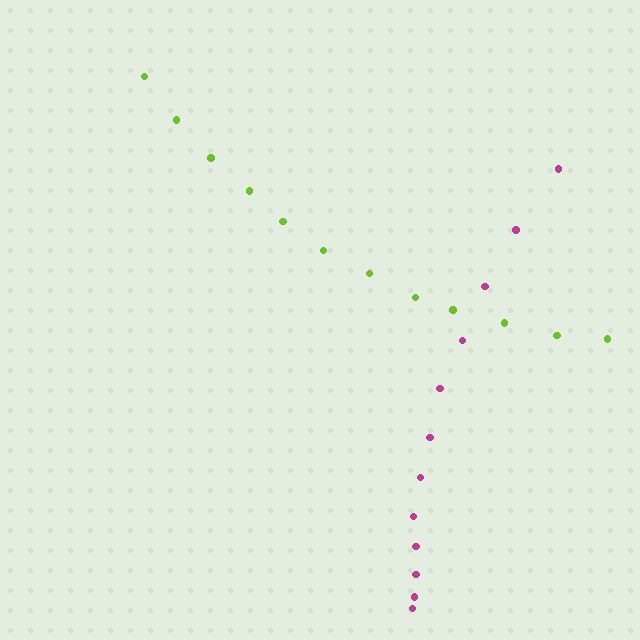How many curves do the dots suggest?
There are 2 distinct paths.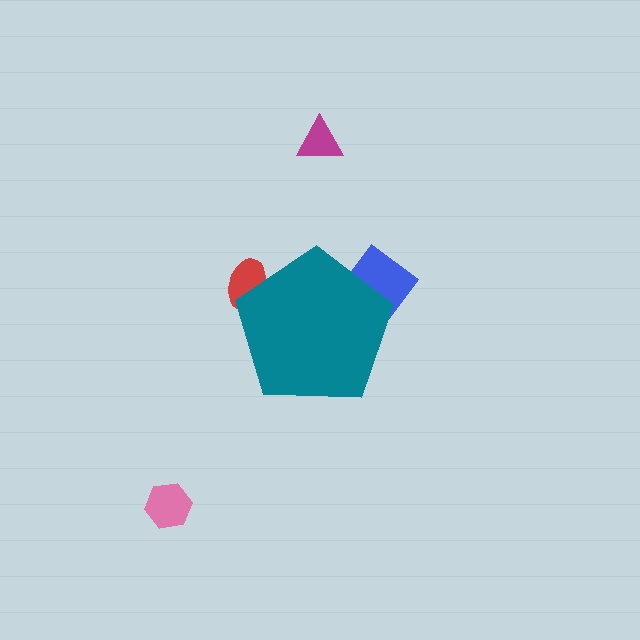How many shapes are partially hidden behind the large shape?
2 shapes are partially hidden.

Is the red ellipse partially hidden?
Yes, the red ellipse is partially hidden behind the teal pentagon.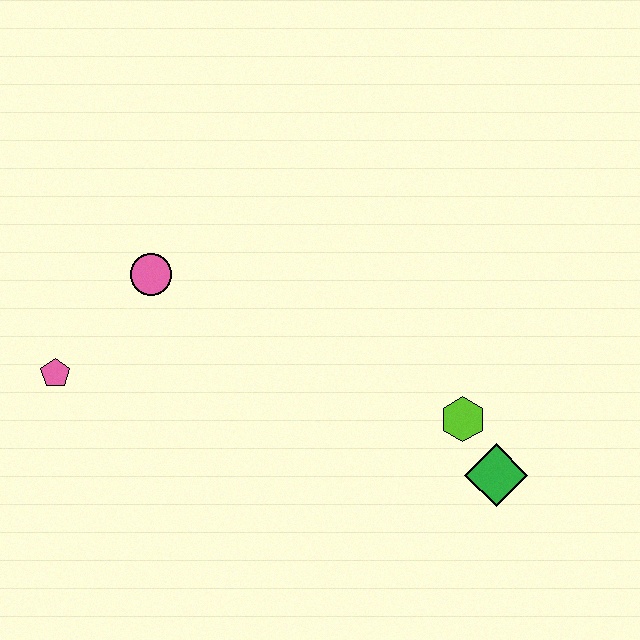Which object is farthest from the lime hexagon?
The pink pentagon is farthest from the lime hexagon.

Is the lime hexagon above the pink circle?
No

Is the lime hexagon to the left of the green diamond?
Yes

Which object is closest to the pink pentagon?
The pink circle is closest to the pink pentagon.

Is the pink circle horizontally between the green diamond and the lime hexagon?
No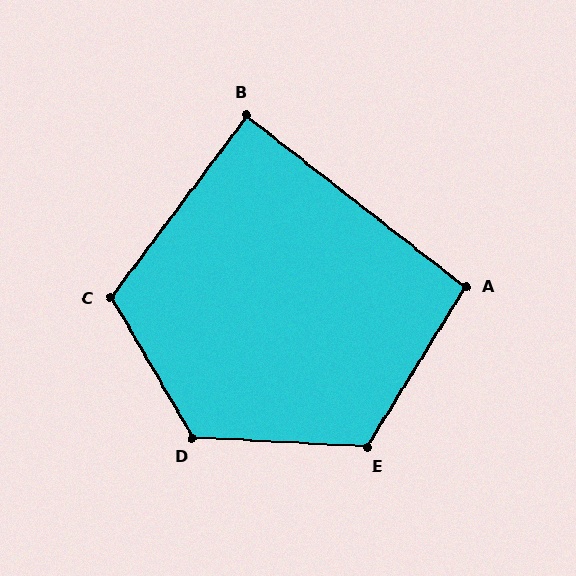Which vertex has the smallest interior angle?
B, at approximately 89 degrees.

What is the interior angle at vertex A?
Approximately 97 degrees (obtuse).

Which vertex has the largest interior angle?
D, at approximately 123 degrees.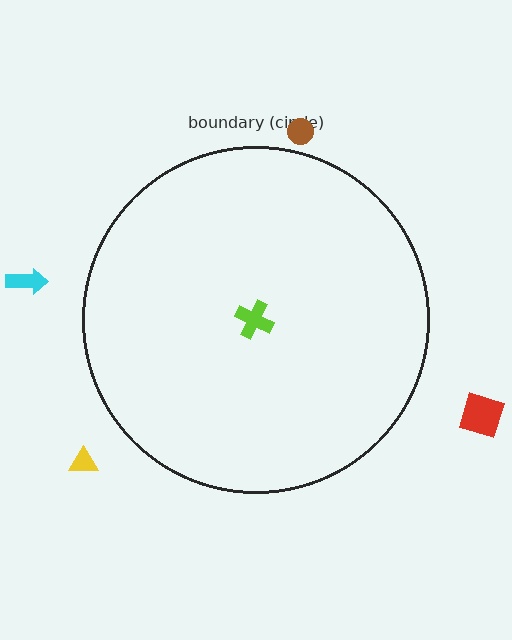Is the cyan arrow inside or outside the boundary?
Outside.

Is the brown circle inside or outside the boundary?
Outside.